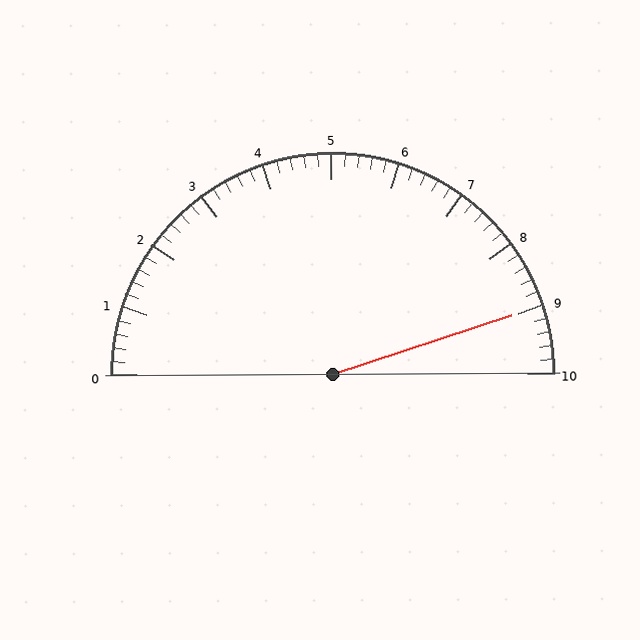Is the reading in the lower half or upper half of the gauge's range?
The reading is in the upper half of the range (0 to 10).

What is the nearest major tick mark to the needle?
The nearest major tick mark is 9.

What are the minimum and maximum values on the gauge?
The gauge ranges from 0 to 10.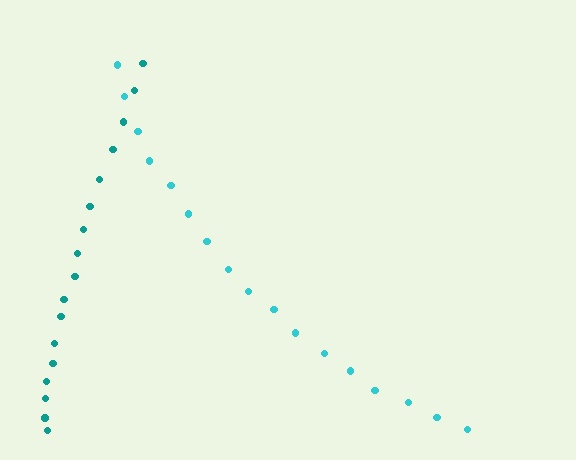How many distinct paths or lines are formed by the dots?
There are 2 distinct paths.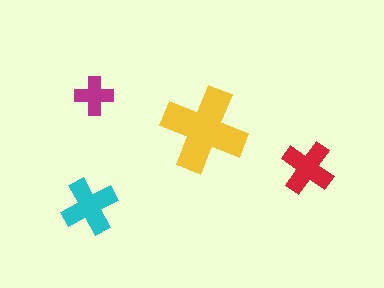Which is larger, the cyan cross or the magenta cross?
The cyan one.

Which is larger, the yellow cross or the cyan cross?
The yellow one.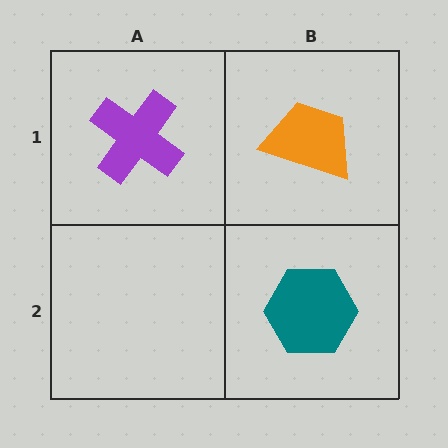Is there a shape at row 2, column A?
No, that cell is empty.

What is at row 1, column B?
An orange trapezoid.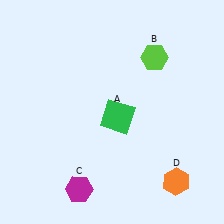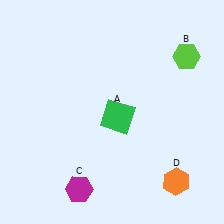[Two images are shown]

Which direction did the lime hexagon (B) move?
The lime hexagon (B) moved right.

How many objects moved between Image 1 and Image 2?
1 object moved between the two images.